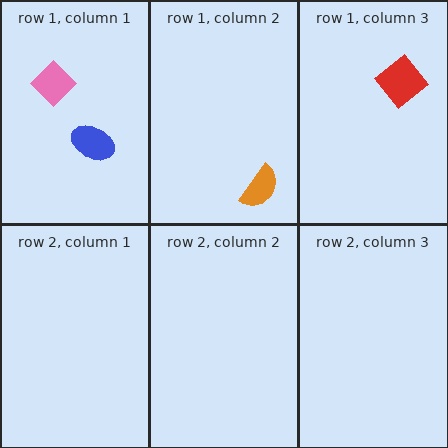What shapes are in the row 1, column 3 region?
The red diamond.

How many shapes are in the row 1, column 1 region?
2.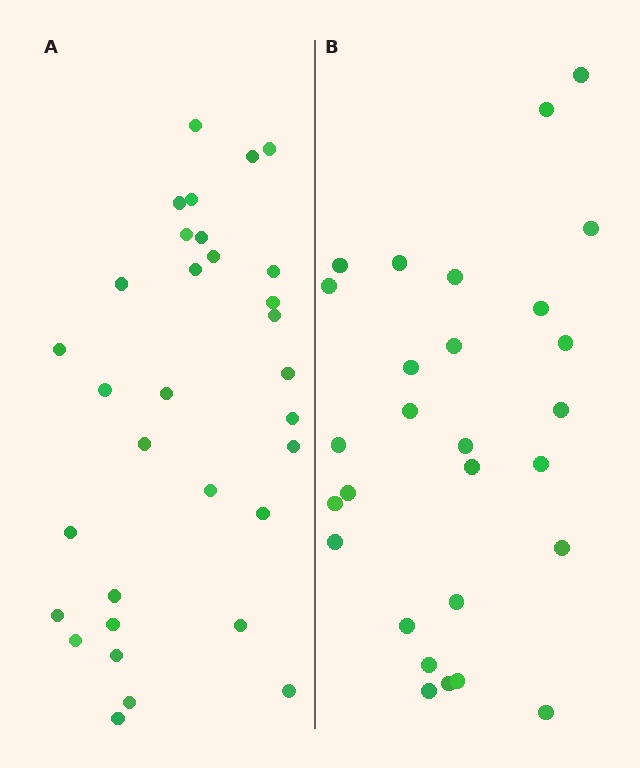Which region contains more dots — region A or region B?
Region A (the left region) has more dots.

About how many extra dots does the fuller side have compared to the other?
Region A has about 4 more dots than region B.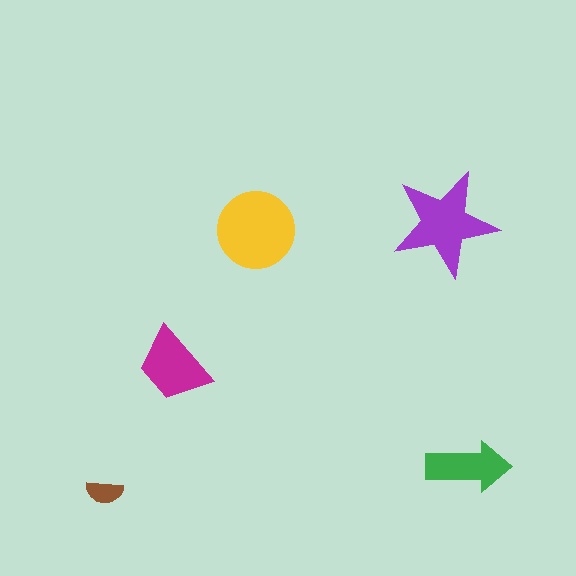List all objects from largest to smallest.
The yellow circle, the purple star, the magenta trapezoid, the green arrow, the brown semicircle.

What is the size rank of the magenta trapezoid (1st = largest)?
3rd.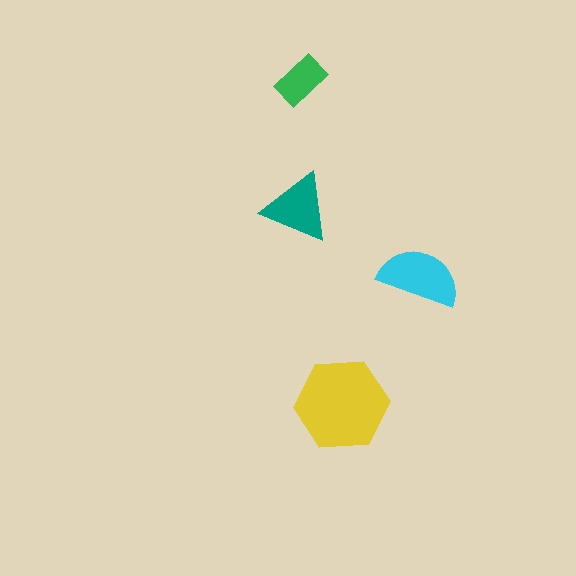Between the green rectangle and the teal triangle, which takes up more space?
The teal triangle.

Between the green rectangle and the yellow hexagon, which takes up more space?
The yellow hexagon.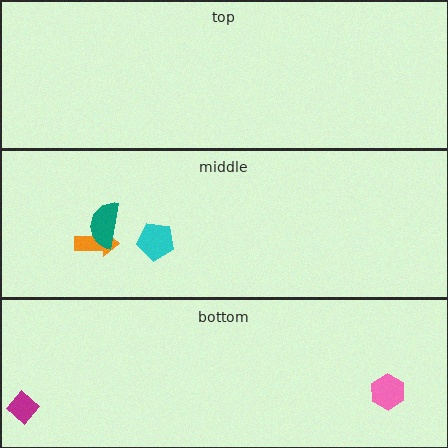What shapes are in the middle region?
The orange arrow, the cyan pentagon, the teal semicircle.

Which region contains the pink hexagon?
The bottom region.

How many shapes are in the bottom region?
2.